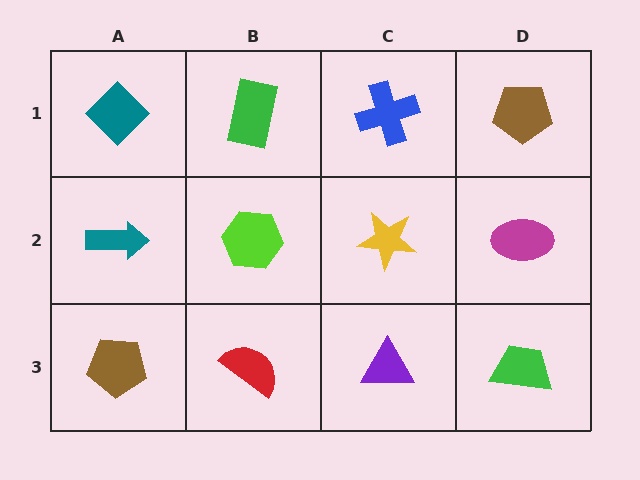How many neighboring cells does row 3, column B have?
3.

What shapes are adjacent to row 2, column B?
A green rectangle (row 1, column B), a red semicircle (row 3, column B), a teal arrow (row 2, column A), a yellow star (row 2, column C).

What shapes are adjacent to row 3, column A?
A teal arrow (row 2, column A), a red semicircle (row 3, column B).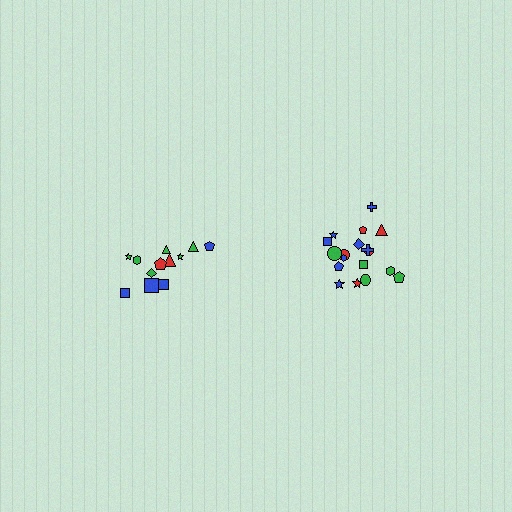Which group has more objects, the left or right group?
The right group.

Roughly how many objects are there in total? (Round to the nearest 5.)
Roughly 30 objects in total.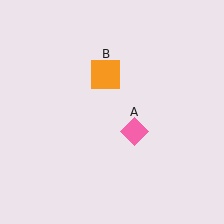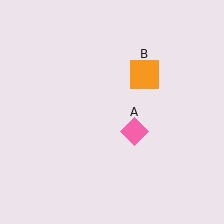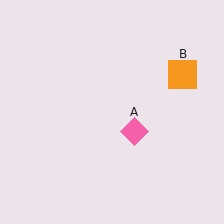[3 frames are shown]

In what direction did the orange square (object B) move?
The orange square (object B) moved right.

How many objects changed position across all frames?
1 object changed position: orange square (object B).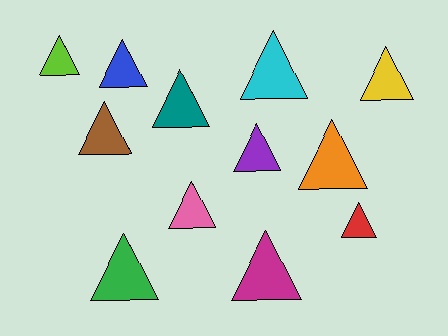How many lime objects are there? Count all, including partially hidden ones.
There is 1 lime object.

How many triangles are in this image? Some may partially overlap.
There are 12 triangles.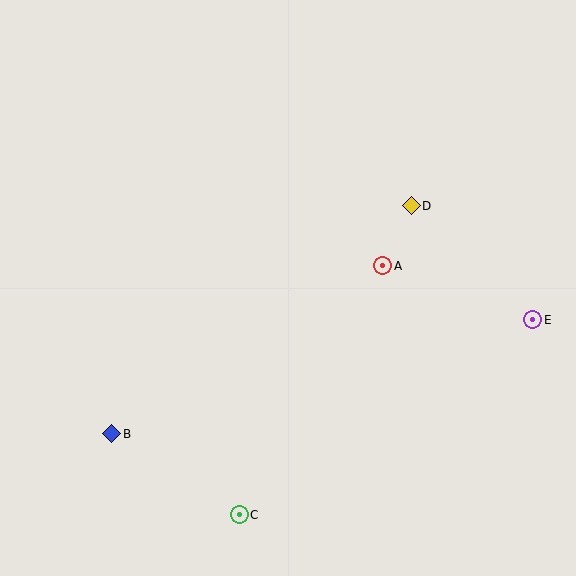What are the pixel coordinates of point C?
Point C is at (239, 515).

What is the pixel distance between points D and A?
The distance between D and A is 66 pixels.